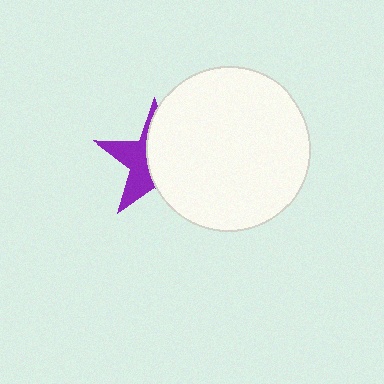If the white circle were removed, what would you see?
You would see the complete purple star.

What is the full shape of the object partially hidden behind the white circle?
The partially hidden object is a purple star.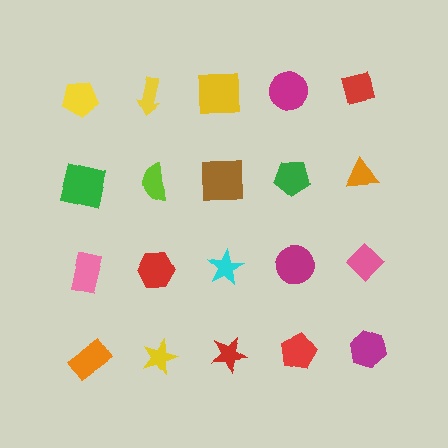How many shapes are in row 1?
5 shapes.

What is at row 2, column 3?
A brown square.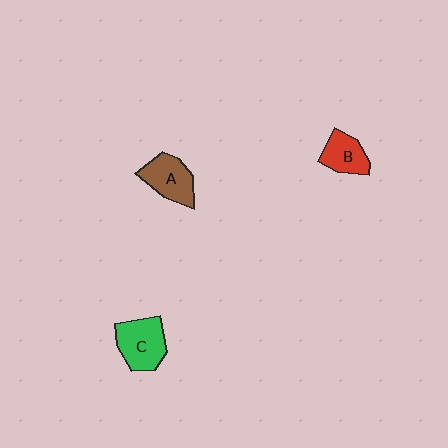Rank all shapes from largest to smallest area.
From largest to smallest: C (green), A (brown), B (red).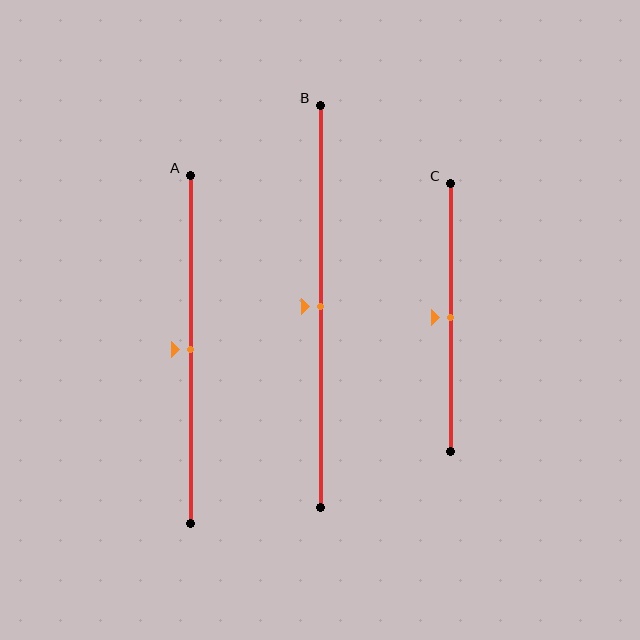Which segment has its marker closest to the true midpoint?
Segment A has its marker closest to the true midpoint.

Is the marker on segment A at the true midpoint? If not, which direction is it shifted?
Yes, the marker on segment A is at the true midpoint.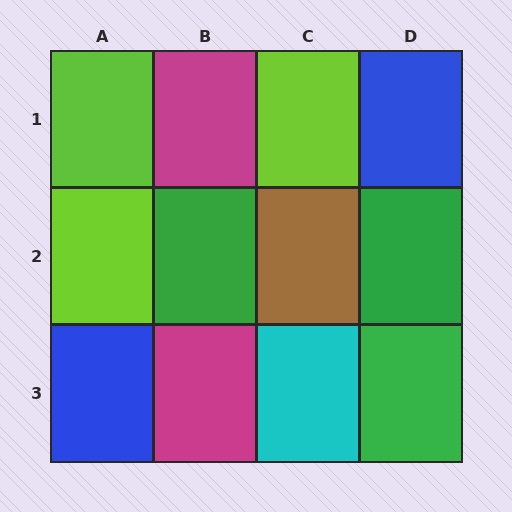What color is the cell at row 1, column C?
Lime.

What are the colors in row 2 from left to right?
Lime, green, brown, green.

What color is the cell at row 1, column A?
Lime.